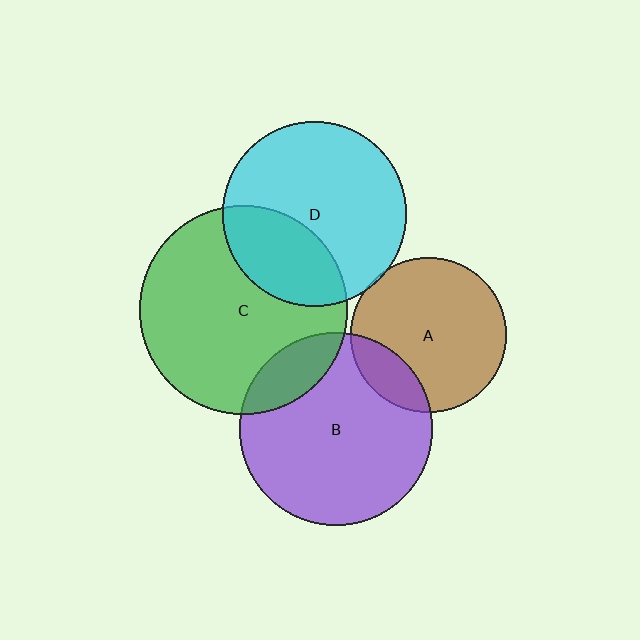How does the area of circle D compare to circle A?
Approximately 1.4 times.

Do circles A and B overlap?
Yes.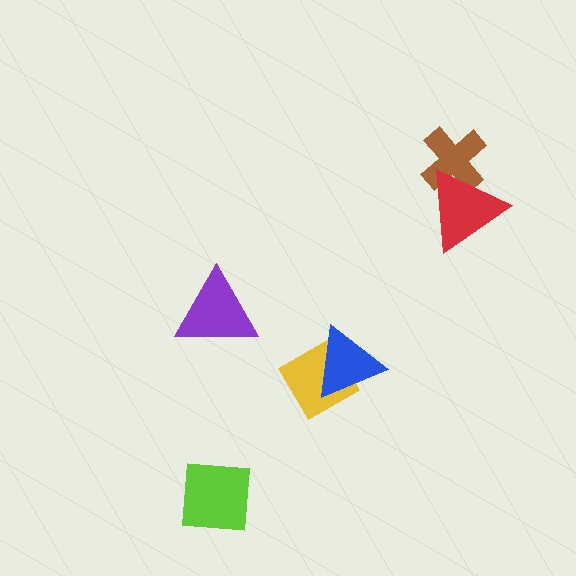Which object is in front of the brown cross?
The red triangle is in front of the brown cross.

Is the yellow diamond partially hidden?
Yes, it is partially covered by another shape.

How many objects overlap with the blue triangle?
1 object overlaps with the blue triangle.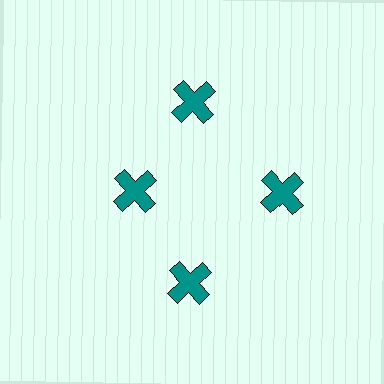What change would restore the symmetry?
The symmetry would be restored by moving it outward, back onto the ring so that all 4 crosses sit at equal angles and equal distance from the center.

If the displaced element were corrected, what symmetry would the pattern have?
It would have 4-fold rotational symmetry — the pattern would map onto itself every 90 degrees.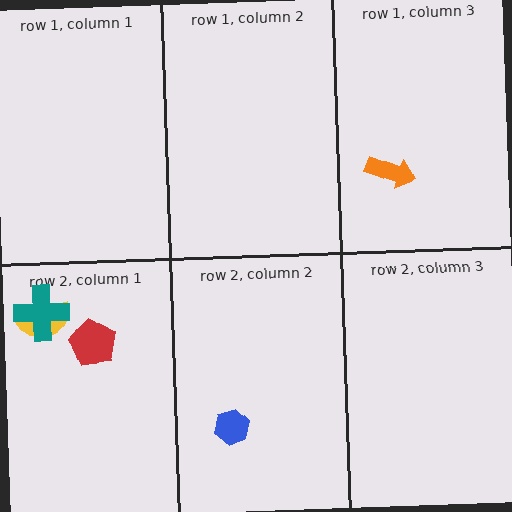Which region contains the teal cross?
The row 2, column 1 region.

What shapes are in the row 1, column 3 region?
The orange arrow.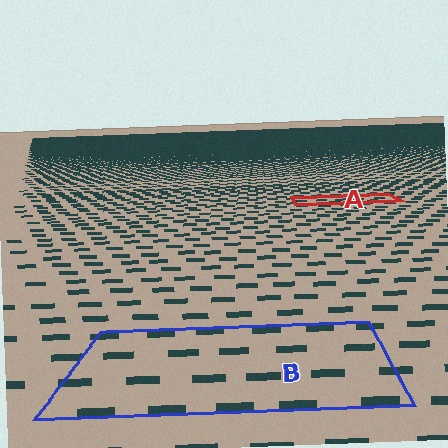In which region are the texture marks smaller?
The texture marks are smaller in region A, because it is farther away.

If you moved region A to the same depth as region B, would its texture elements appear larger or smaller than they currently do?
They would appear larger. At a closer depth, the same texture elements are projected at a bigger on-screen size.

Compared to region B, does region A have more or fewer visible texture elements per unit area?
Region A has more texture elements per unit area — they are packed more densely because it is farther away.